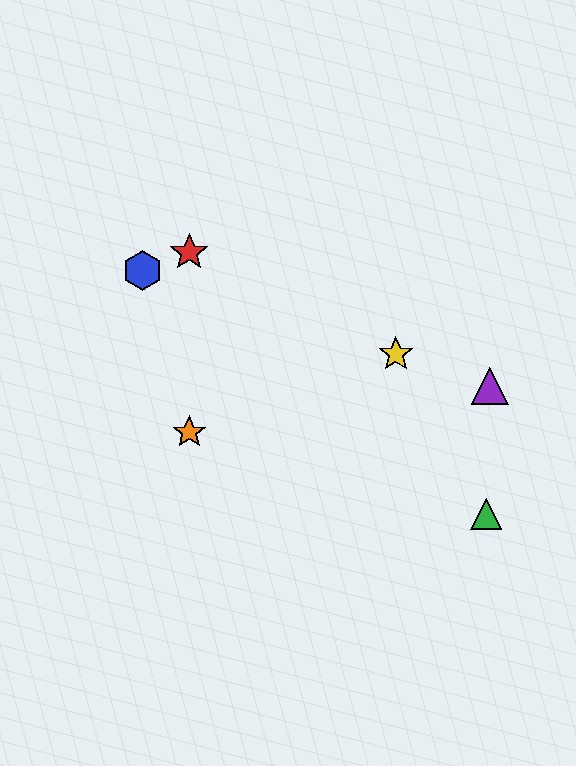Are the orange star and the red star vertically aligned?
Yes, both are at x≈189.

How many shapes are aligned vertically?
2 shapes (the red star, the orange star) are aligned vertically.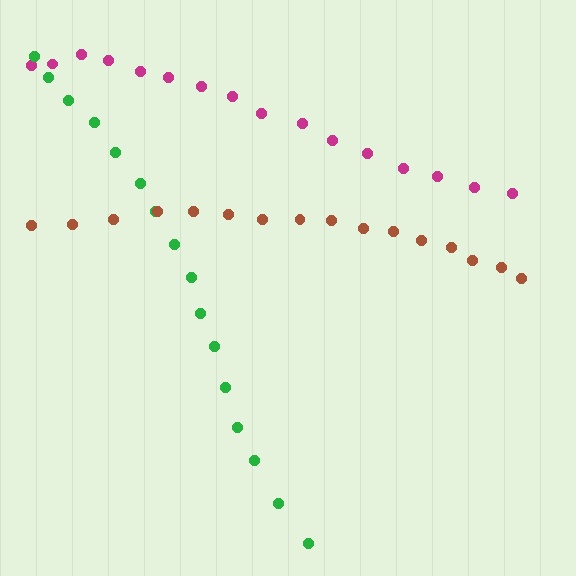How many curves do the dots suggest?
There are 3 distinct paths.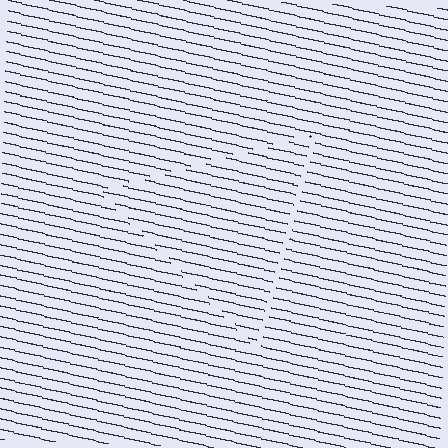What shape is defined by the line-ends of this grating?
An illusory triangle. The interior of the shape contains the same grating, shifted by half a period — the contour is defined by the phase discontinuity where line-ends from the inner and outer gratings abut.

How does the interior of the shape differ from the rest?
The interior of the shape contains the same grating, shifted by half a period — the contour is defined by the phase discontinuity where line-ends from the inner and outer gratings abut.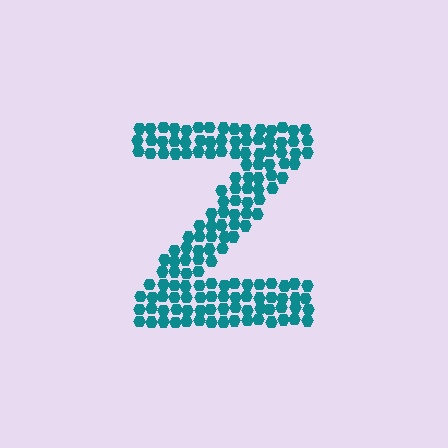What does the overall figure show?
The overall figure shows the letter Z.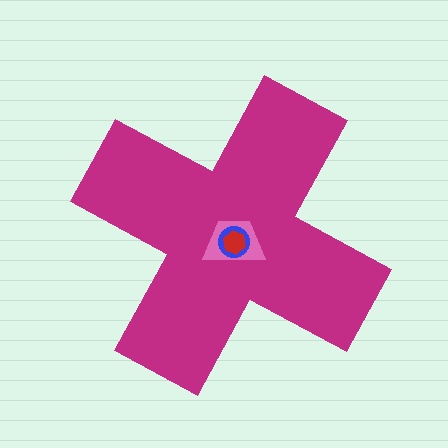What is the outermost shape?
The magenta cross.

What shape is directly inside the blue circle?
The red hexagon.